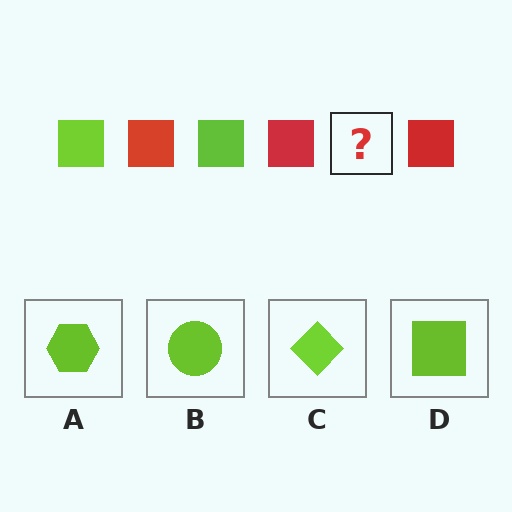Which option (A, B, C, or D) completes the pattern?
D.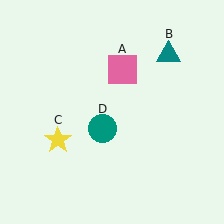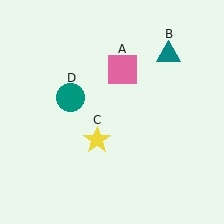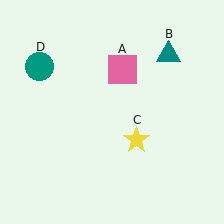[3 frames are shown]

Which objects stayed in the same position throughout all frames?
Pink square (object A) and teal triangle (object B) remained stationary.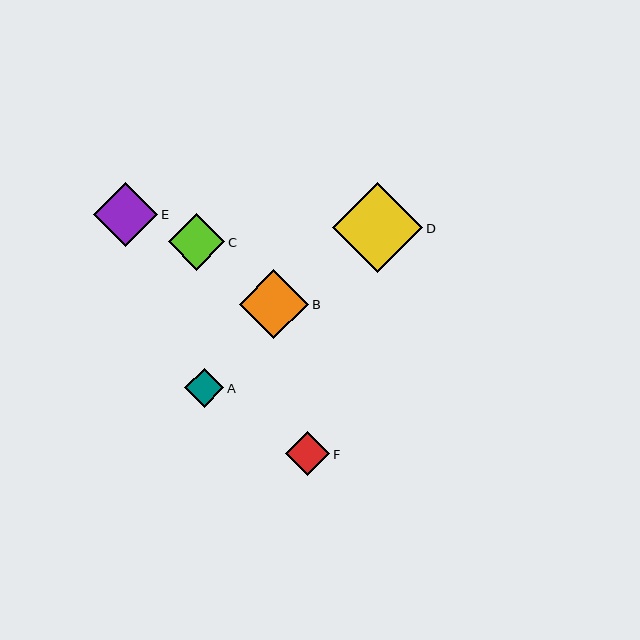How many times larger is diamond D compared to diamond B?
Diamond D is approximately 1.3 times the size of diamond B.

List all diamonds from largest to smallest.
From largest to smallest: D, B, E, C, F, A.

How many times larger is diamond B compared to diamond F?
Diamond B is approximately 1.6 times the size of diamond F.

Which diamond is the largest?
Diamond D is the largest with a size of approximately 90 pixels.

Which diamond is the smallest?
Diamond A is the smallest with a size of approximately 39 pixels.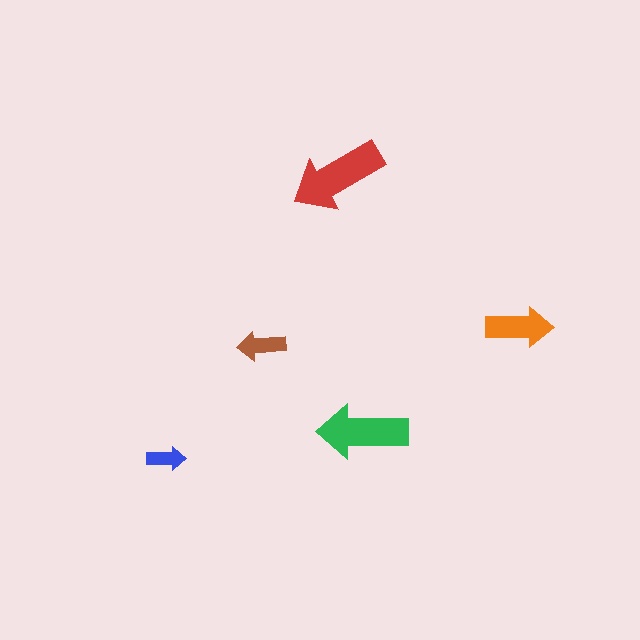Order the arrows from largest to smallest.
the red one, the green one, the orange one, the brown one, the blue one.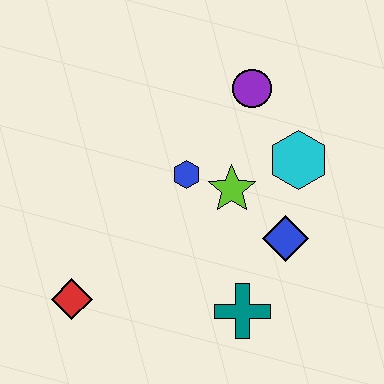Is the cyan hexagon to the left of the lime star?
No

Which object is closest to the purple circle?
The cyan hexagon is closest to the purple circle.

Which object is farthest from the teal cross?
The purple circle is farthest from the teal cross.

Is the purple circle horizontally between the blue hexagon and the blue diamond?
Yes